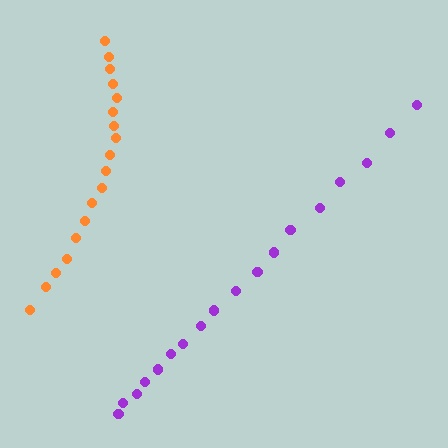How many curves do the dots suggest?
There are 2 distinct paths.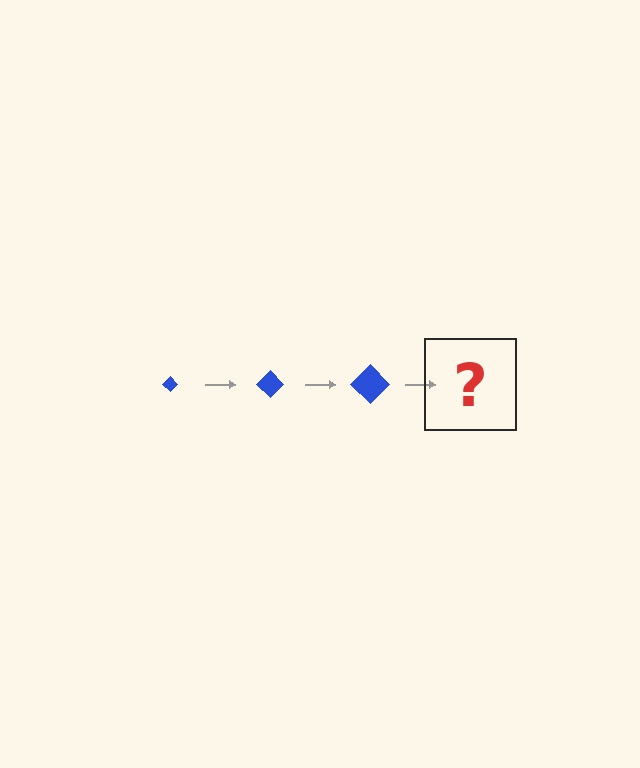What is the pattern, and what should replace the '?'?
The pattern is that the diamond gets progressively larger each step. The '?' should be a blue diamond, larger than the previous one.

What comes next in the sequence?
The next element should be a blue diamond, larger than the previous one.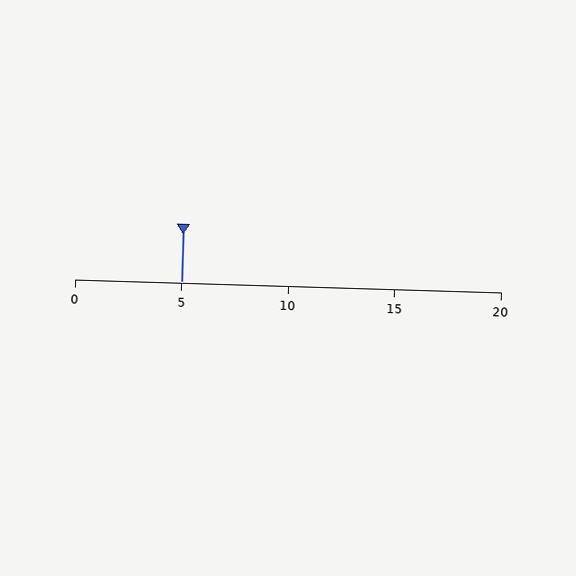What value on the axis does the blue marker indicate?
The marker indicates approximately 5.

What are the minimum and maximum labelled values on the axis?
The axis runs from 0 to 20.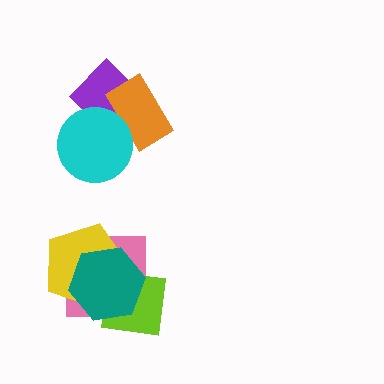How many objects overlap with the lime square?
3 objects overlap with the lime square.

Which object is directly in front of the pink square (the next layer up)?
The yellow pentagon is directly in front of the pink square.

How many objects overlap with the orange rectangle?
2 objects overlap with the orange rectangle.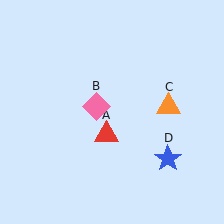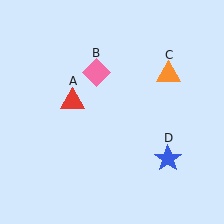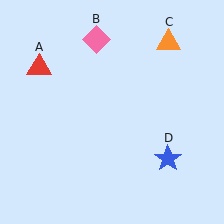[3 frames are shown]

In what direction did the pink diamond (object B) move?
The pink diamond (object B) moved up.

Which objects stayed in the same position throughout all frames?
Blue star (object D) remained stationary.